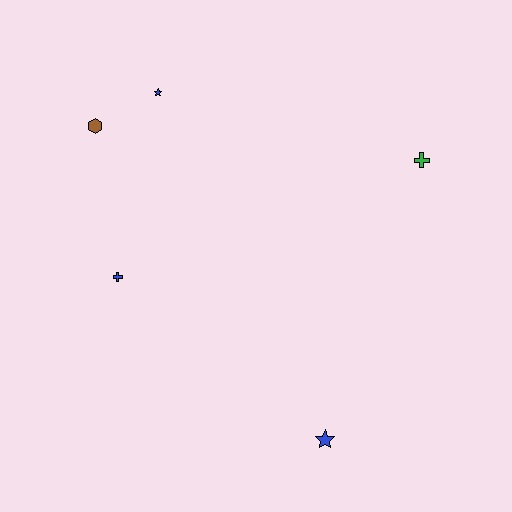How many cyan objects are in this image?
There are no cyan objects.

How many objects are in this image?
There are 5 objects.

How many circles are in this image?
There are no circles.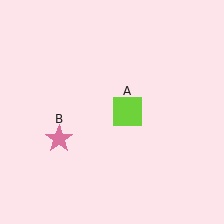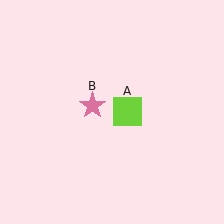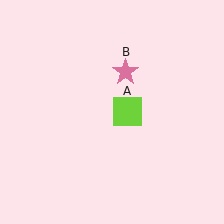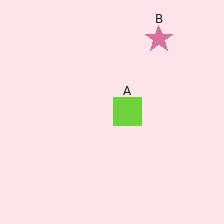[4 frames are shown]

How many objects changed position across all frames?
1 object changed position: pink star (object B).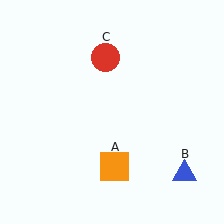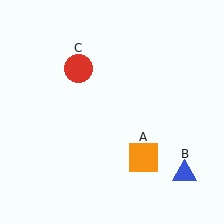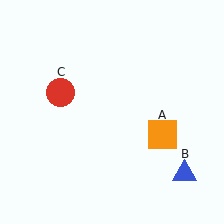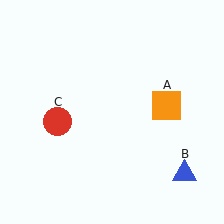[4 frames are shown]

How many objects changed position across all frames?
2 objects changed position: orange square (object A), red circle (object C).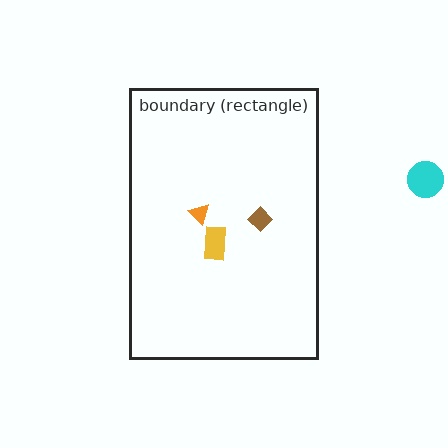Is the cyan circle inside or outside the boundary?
Outside.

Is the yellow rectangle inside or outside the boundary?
Inside.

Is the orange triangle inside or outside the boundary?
Inside.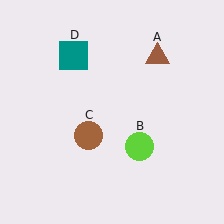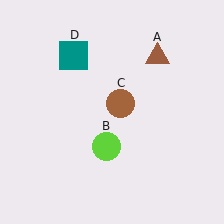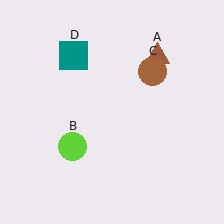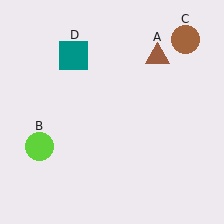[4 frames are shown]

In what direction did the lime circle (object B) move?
The lime circle (object B) moved left.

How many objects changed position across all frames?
2 objects changed position: lime circle (object B), brown circle (object C).